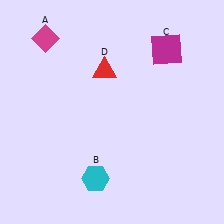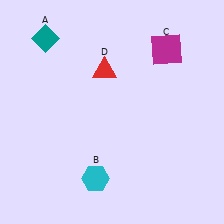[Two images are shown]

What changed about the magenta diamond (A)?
In Image 1, A is magenta. In Image 2, it changed to teal.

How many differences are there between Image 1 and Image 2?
There is 1 difference between the two images.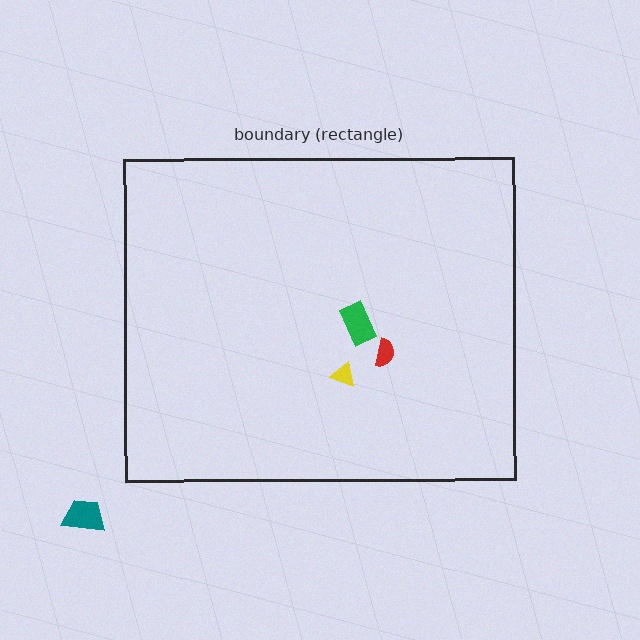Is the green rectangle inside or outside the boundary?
Inside.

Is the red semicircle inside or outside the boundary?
Inside.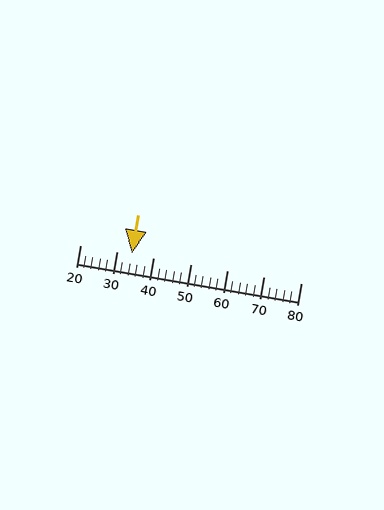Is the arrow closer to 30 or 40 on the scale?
The arrow is closer to 30.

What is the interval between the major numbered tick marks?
The major tick marks are spaced 10 units apart.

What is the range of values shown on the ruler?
The ruler shows values from 20 to 80.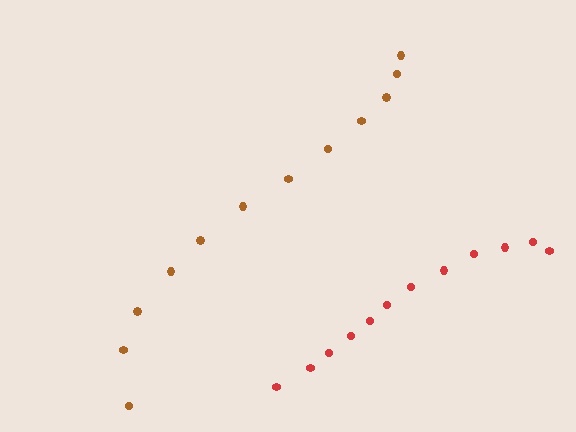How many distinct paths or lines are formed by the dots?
There are 2 distinct paths.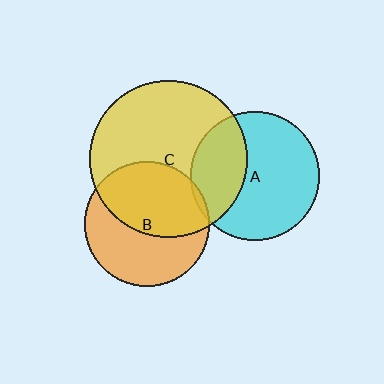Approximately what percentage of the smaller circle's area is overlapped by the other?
Approximately 50%.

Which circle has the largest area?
Circle C (yellow).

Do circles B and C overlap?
Yes.